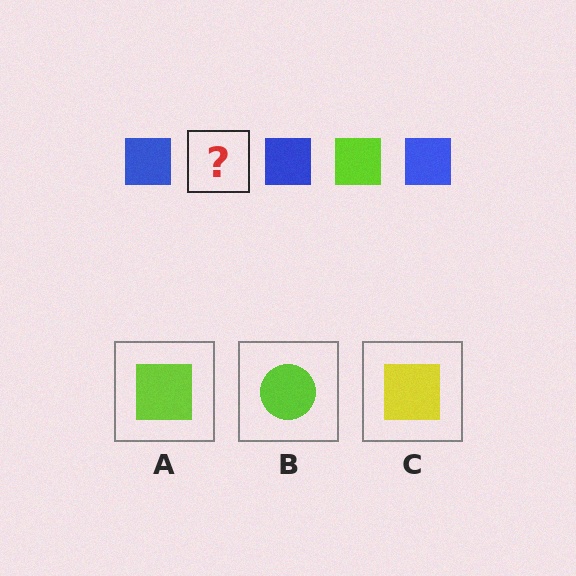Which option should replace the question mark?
Option A.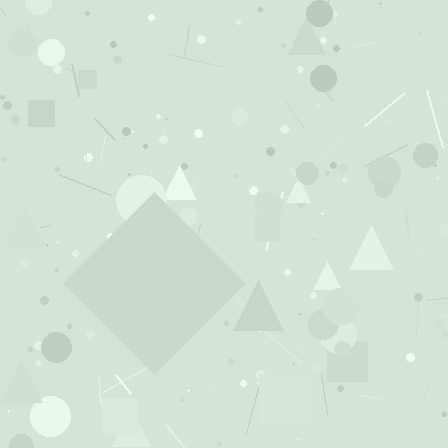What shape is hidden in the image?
A diamond is hidden in the image.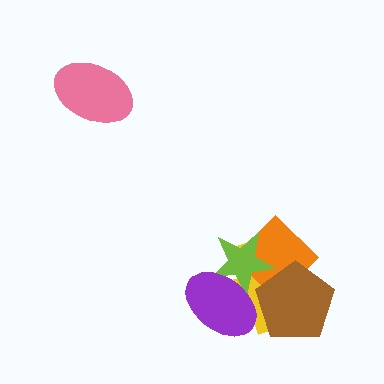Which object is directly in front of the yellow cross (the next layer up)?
The orange diamond is directly in front of the yellow cross.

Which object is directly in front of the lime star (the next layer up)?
The purple ellipse is directly in front of the lime star.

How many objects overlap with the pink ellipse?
0 objects overlap with the pink ellipse.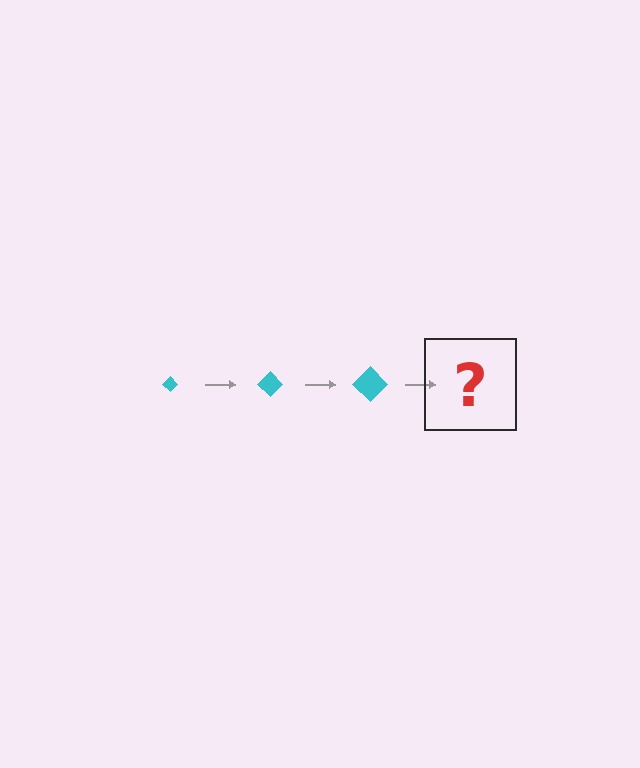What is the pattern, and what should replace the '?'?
The pattern is that the diamond gets progressively larger each step. The '?' should be a cyan diamond, larger than the previous one.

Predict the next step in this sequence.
The next step is a cyan diamond, larger than the previous one.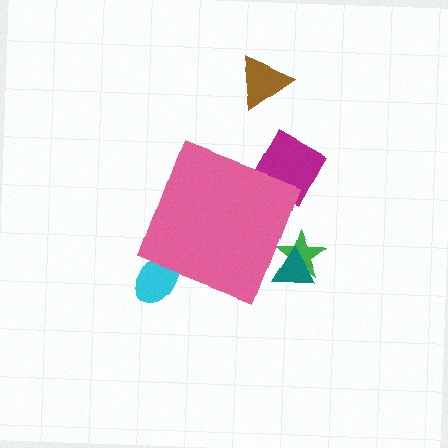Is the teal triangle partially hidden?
Yes, the teal triangle is partially hidden behind the pink diamond.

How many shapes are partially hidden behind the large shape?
4 shapes are partially hidden.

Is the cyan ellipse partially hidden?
Yes, the cyan ellipse is partially hidden behind the pink diamond.